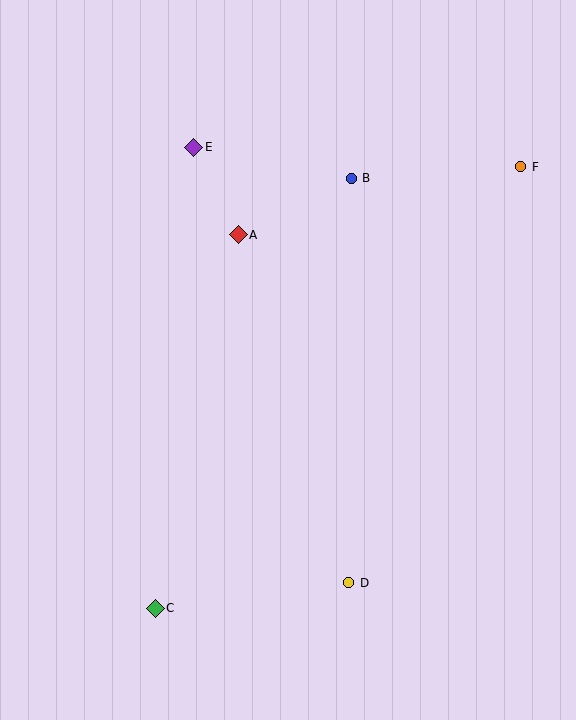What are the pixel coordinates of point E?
Point E is at (194, 147).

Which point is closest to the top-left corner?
Point E is closest to the top-left corner.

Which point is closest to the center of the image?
Point A at (238, 235) is closest to the center.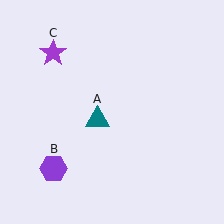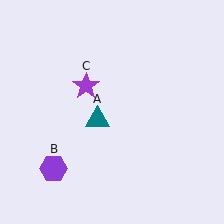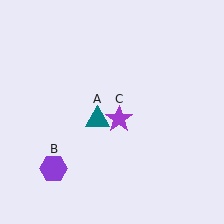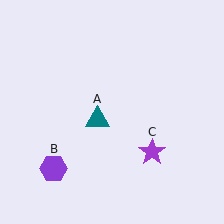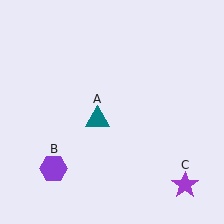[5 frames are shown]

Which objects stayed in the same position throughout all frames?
Teal triangle (object A) and purple hexagon (object B) remained stationary.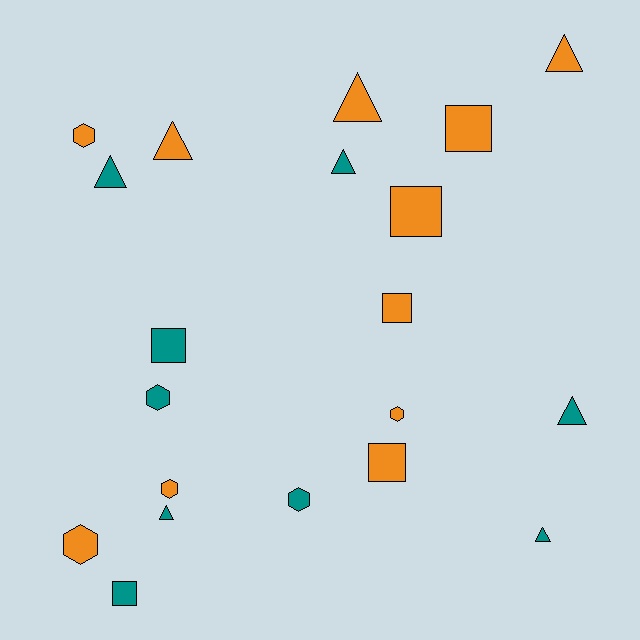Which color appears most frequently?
Orange, with 11 objects.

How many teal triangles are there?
There are 5 teal triangles.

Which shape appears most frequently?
Triangle, with 8 objects.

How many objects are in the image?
There are 20 objects.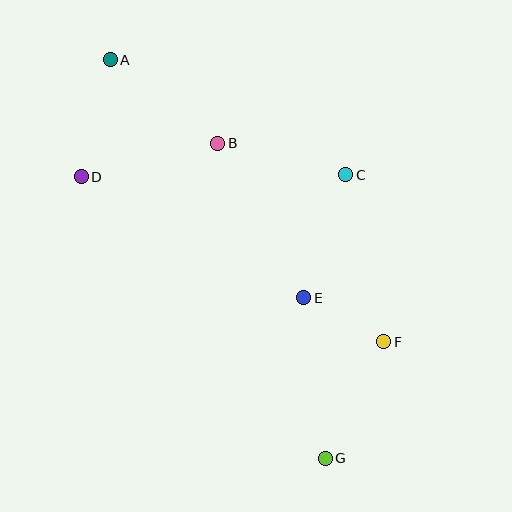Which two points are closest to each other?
Points E and F are closest to each other.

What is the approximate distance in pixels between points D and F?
The distance between D and F is approximately 345 pixels.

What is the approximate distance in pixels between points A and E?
The distance between A and E is approximately 307 pixels.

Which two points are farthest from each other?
Points A and G are farthest from each other.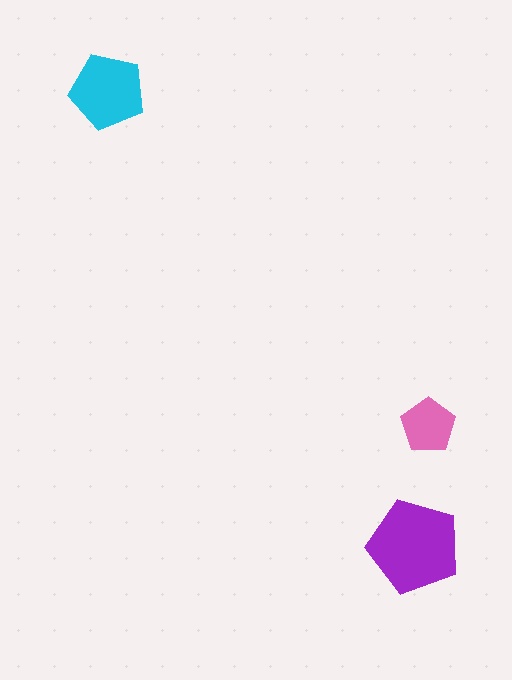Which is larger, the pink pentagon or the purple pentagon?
The purple one.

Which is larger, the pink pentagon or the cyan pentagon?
The cyan one.